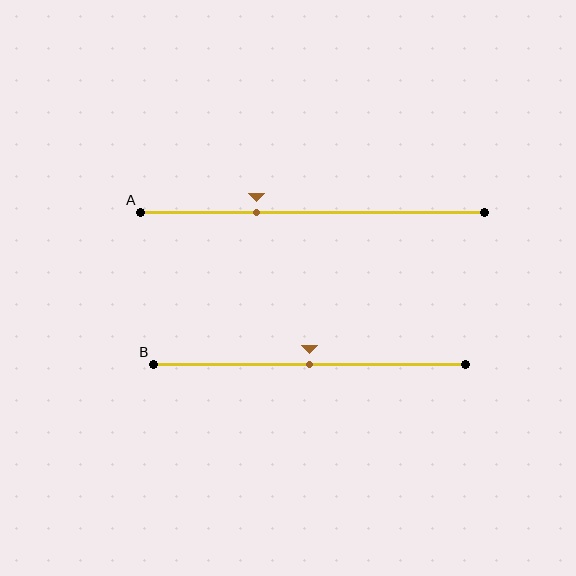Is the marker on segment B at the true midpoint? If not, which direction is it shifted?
Yes, the marker on segment B is at the true midpoint.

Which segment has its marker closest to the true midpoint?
Segment B has its marker closest to the true midpoint.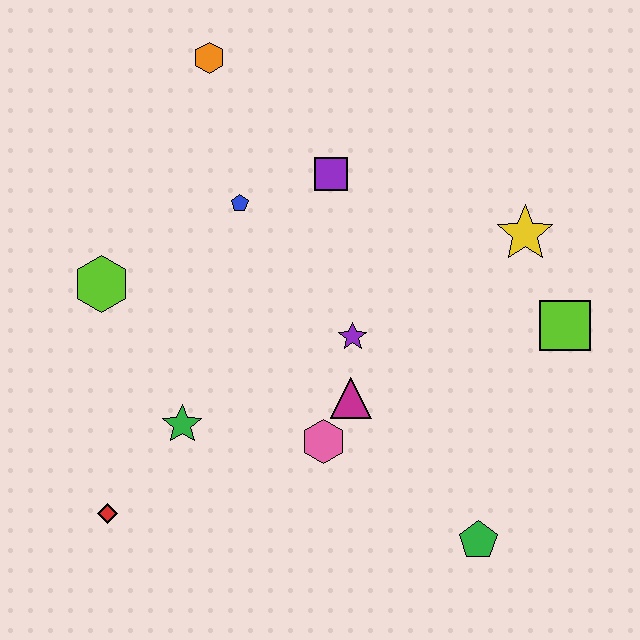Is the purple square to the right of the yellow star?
No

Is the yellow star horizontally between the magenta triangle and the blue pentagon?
No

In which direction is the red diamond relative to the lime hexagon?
The red diamond is below the lime hexagon.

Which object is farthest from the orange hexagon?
The green pentagon is farthest from the orange hexagon.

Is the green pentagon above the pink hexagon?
No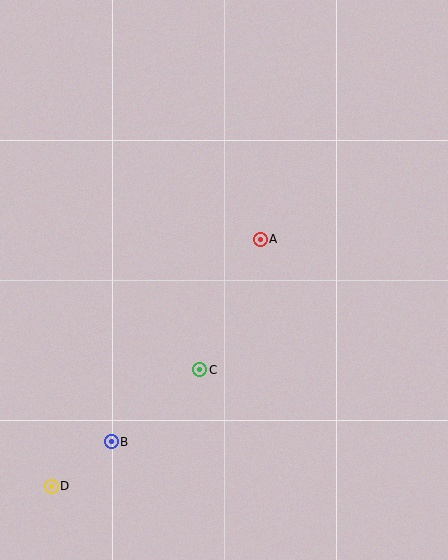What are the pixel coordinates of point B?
Point B is at (111, 442).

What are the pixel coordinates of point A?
Point A is at (260, 239).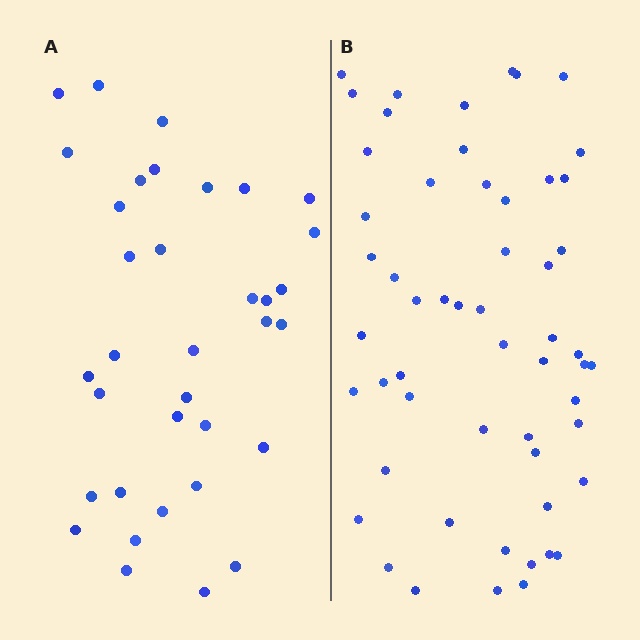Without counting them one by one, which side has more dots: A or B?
Region B (the right region) has more dots.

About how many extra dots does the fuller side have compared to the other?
Region B has approximately 20 more dots than region A.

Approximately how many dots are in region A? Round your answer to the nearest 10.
About 40 dots. (The exact count is 35, which rounds to 40.)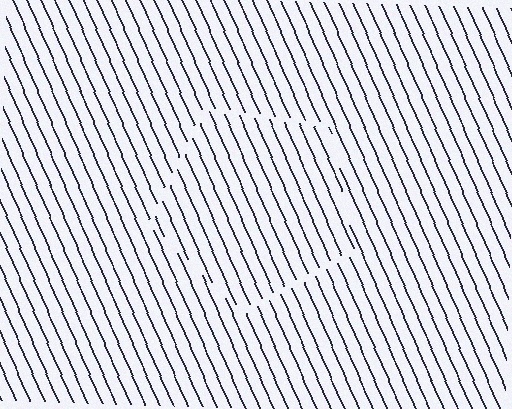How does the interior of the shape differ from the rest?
The interior of the shape contains the same grating, shifted by half a period — the contour is defined by the phase discontinuity where line-ends from the inner and outer gratings abut.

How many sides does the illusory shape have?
5 sides — the line-ends trace a pentagon.